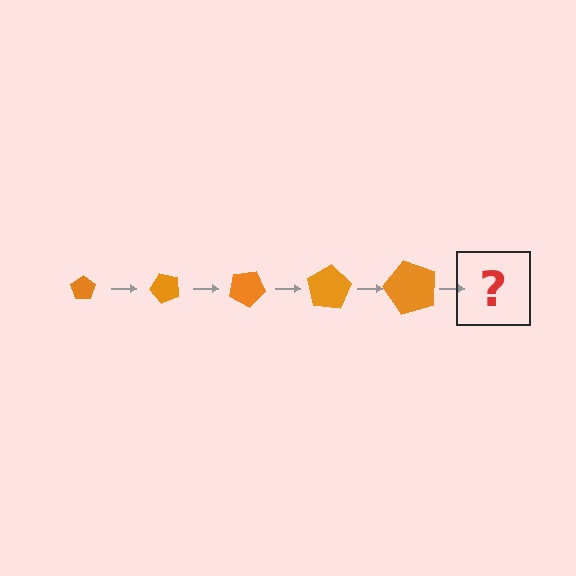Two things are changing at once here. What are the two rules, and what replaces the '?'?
The two rules are that the pentagon grows larger each step and it rotates 50 degrees each step. The '?' should be a pentagon, larger than the previous one and rotated 250 degrees from the start.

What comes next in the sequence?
The next element should be a pentagon, larger than the previous one and rotated 250 degrees from the start.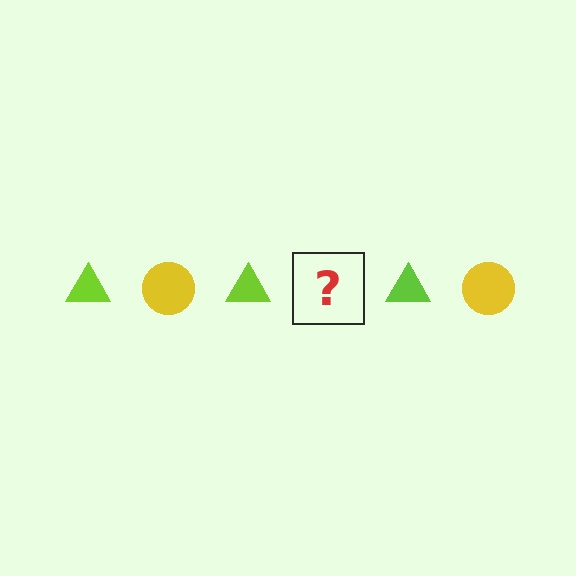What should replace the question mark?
The question mark should be replaced with a yellow circle.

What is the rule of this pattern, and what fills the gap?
The rule is that the pattern alternates between lime triangle and yellow circle. The gap should be filled with a yellow circle.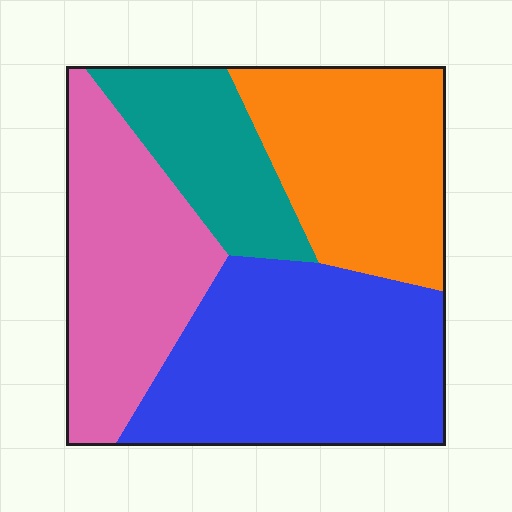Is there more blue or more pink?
Blue.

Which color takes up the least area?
Teal, at roughly 15%.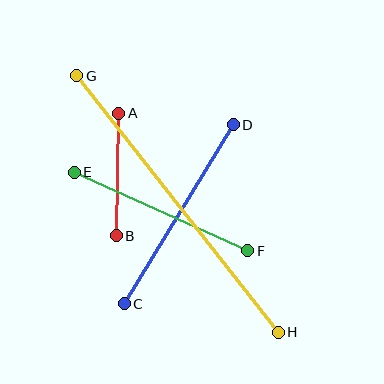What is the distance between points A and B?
The distance is approximately 123 pixels.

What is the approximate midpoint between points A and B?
The midpoint is at approximately (117, 174) pixels.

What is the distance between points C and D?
The distance is approximately 210 pixels.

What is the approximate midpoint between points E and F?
The midpoint is at approximately (161, 211) pixels.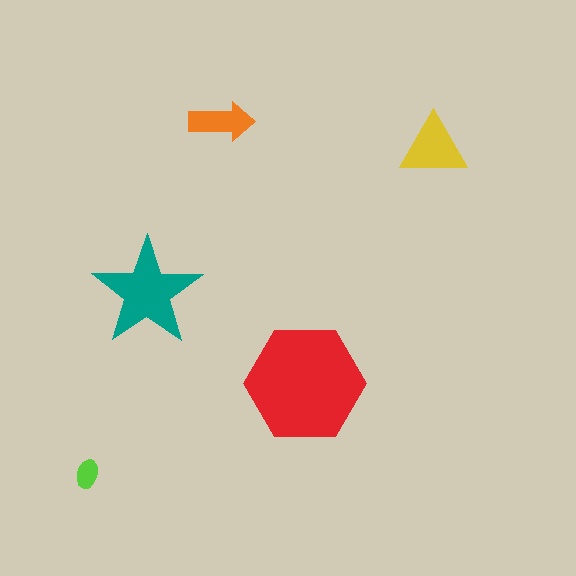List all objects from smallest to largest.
The lime ellipse, the orange arrow, the yellow triangle, the teal star, the red hexagon.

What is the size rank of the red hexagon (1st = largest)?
1st.